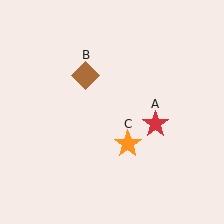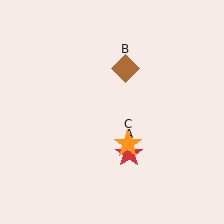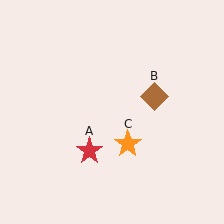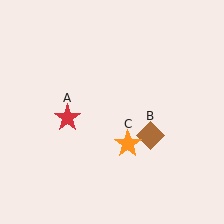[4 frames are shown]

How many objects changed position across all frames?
2 objects changed position: red star (object A), brown diamond (object B).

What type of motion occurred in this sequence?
The red star (object A), brown diamond (object B) rotated clockwise around the center of the scene.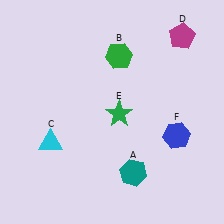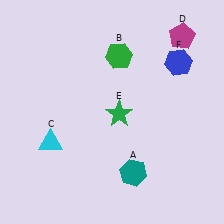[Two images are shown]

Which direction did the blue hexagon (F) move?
The blue hexagon (F) moved up.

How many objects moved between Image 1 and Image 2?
1 object moved between the two images.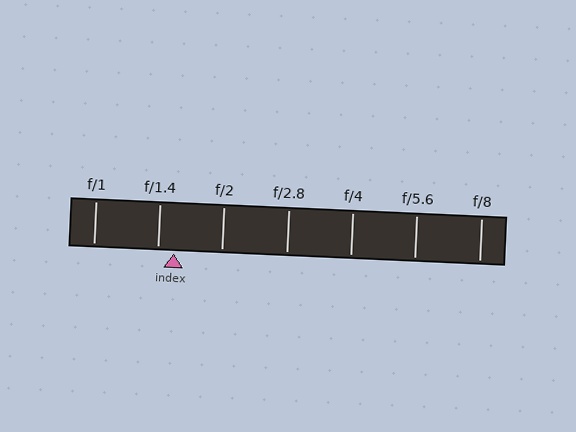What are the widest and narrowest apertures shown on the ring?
The widest aperture shown is f/1 and the narrowest is f/8.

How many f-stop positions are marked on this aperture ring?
There are 7 f-stop positions marked.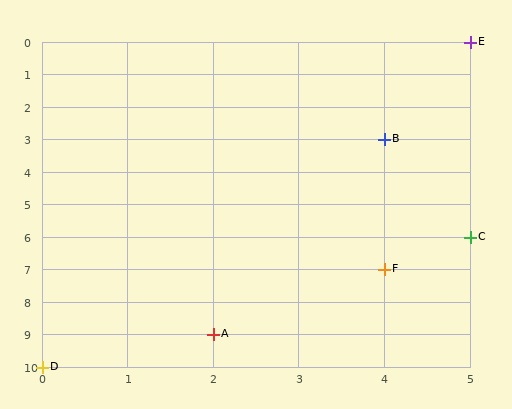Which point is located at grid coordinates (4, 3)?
Point B is at (4, 3).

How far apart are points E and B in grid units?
Points E and B are 1 column and 3 rows apart (about 3.2 grid units diagonally).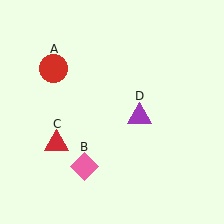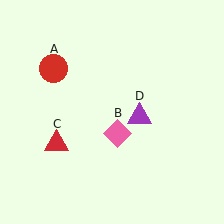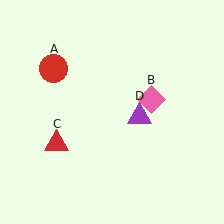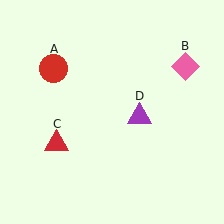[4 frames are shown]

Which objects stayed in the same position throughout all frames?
Red circle (object A) and red triangle (object C) and purple triangle (object D) remained stationary.